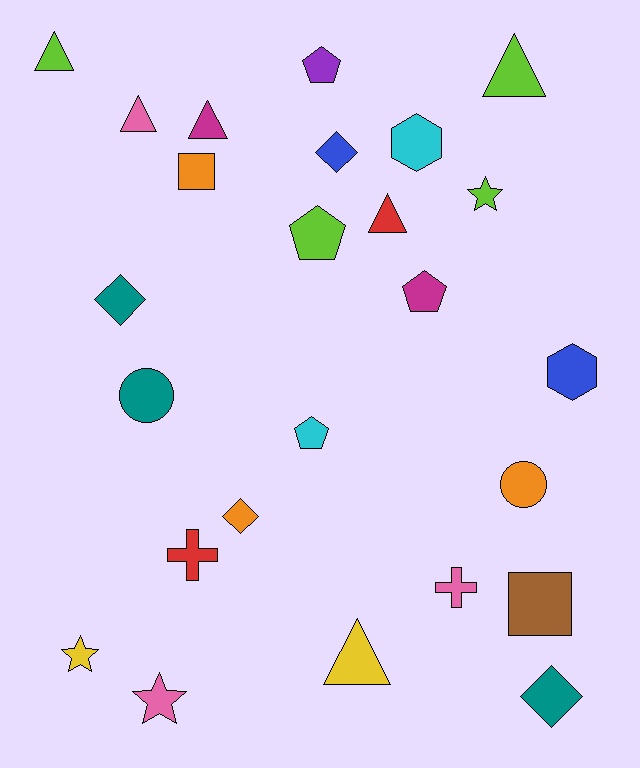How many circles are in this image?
There are 2 circles.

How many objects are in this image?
There are 25 objects.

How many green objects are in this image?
There are no green objects.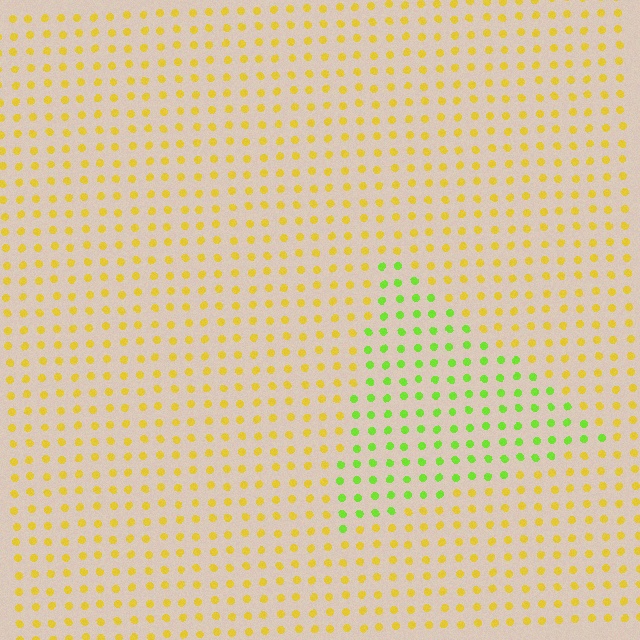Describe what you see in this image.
The image is filled with small yellow elements in a uniform arrangement. A triangle-shaped region is visible where the elements are tinted to a slightly different hue, forming a subtle color boundary.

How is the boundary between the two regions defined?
The boundary is defined purely by a slight shift in hue (about 48 degrees). Spacing, size, and orientation are identical on both sides.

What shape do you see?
I see a triangle.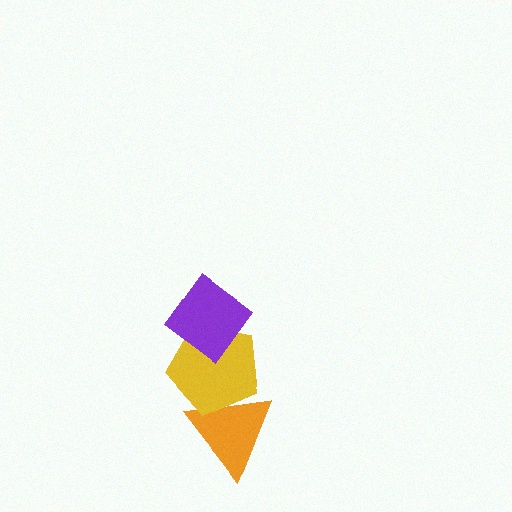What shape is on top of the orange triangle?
The yellow pentagon is on top of the orange triangle.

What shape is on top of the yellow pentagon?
The purple diamond is on top of the yellow pentagon.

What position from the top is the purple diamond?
The purple diamond is 1st from the top.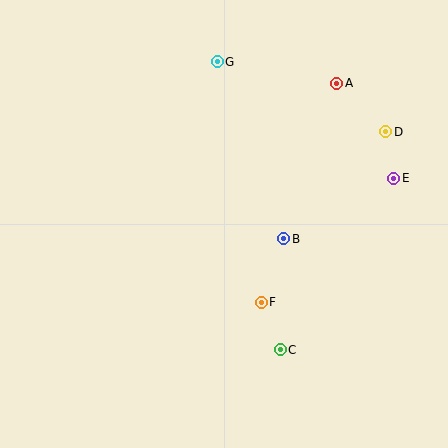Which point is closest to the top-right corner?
Point A is closest to the top-right corner.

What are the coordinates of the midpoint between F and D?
The midpoint between F and D is at (323, 217).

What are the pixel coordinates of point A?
Point A is at (337, 83).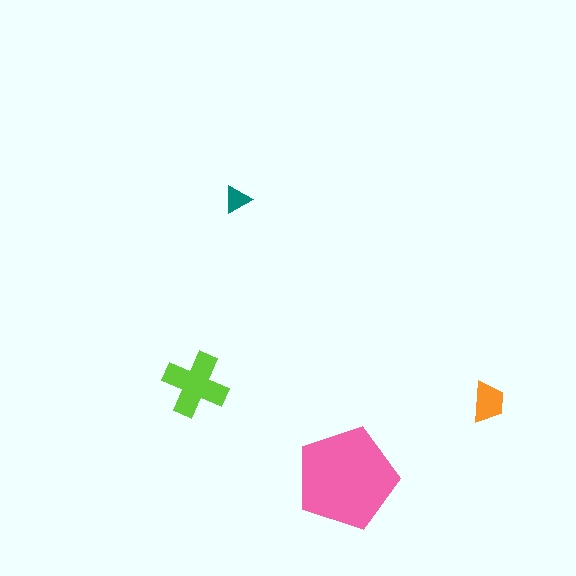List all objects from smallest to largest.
The teal triangle, the orange trapezoid, the lime cross, the pink pentagon.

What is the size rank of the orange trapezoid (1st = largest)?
3rd.